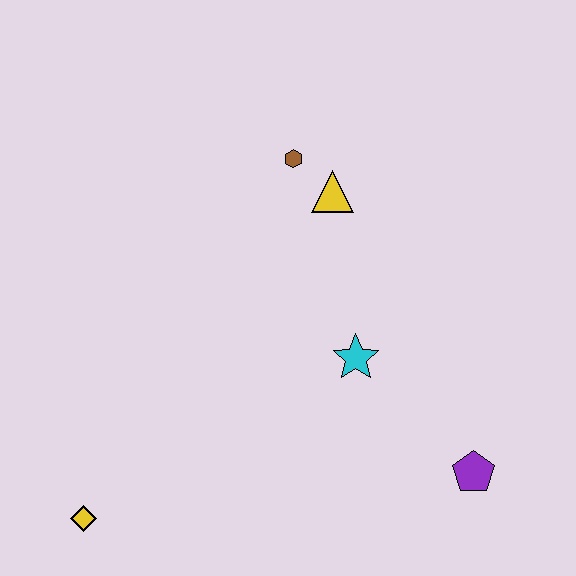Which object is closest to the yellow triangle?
The brown hexagon is closest to the yellow triangle.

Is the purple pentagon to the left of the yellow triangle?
No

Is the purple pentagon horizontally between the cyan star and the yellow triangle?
No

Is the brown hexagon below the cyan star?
No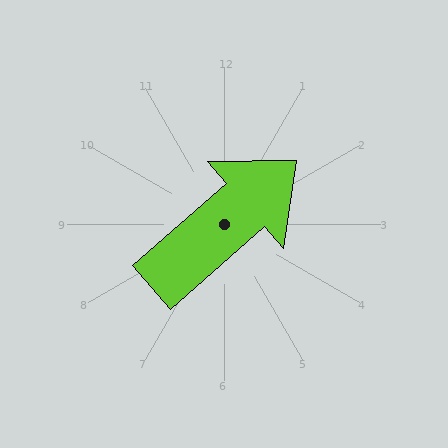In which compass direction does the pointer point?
Northeast.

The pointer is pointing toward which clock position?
Roughly 2 o'clock.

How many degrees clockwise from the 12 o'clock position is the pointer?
Approximately 49 degrees.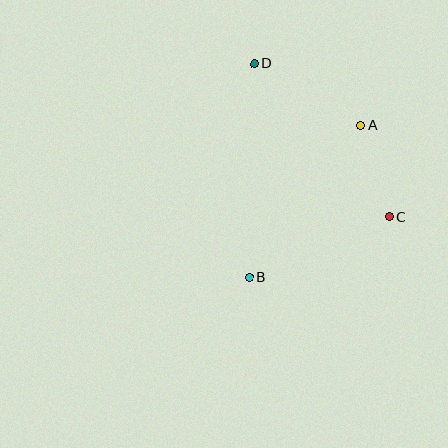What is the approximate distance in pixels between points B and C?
The distance between B and C is approximately 153 pixels.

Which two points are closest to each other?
Points A and C are closest to each other.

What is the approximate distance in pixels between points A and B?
The distance between A and B is approximately 189 pixels.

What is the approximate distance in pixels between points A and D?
The distance between A and D is approximately 123 pixels.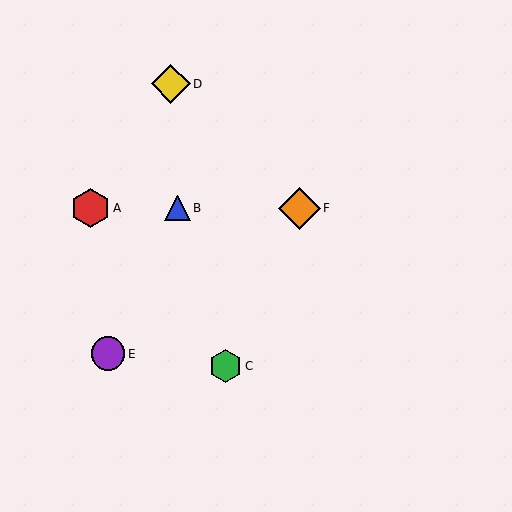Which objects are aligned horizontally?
Objects A, B, F are aligned horizontally.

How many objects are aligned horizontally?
3 objects (A, B, F) are aligned horizontally.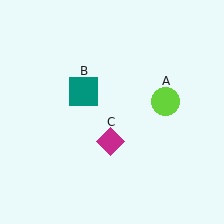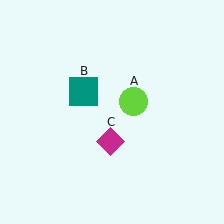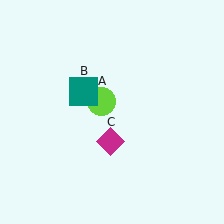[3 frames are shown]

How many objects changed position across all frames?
1 object changed position: lime circle (object A).